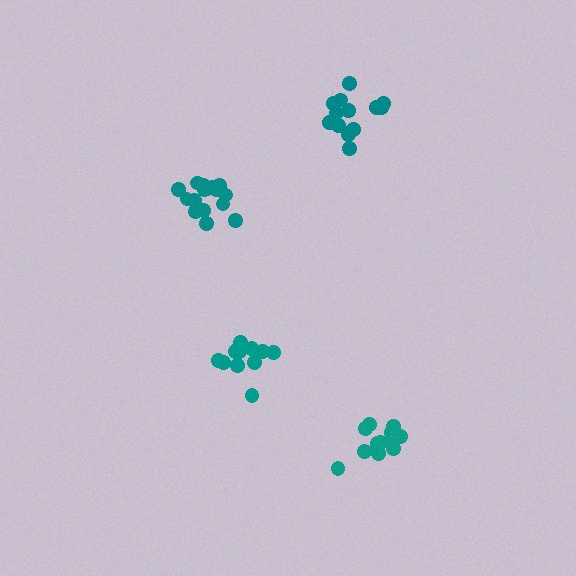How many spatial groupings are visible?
There are 4 spatial groupings.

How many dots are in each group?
Group 1: 12 dots, Group 2: 14 dots, Group 3: 16 dots, Group 4: 15 dots (57 total).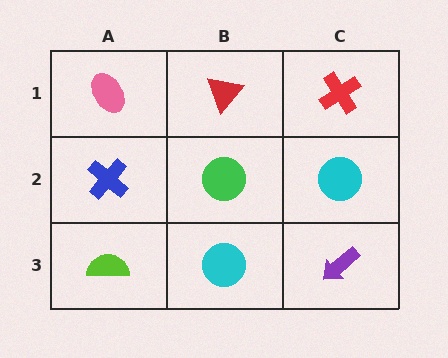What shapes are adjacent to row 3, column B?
A green circle (row 2, column B), a lime semicircle (row 3, column A), a purple arrow (row 3, column C).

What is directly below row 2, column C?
A purple arrow.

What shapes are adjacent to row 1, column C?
A cyan circle (row 2, column C), a red triangle (row 1, column B).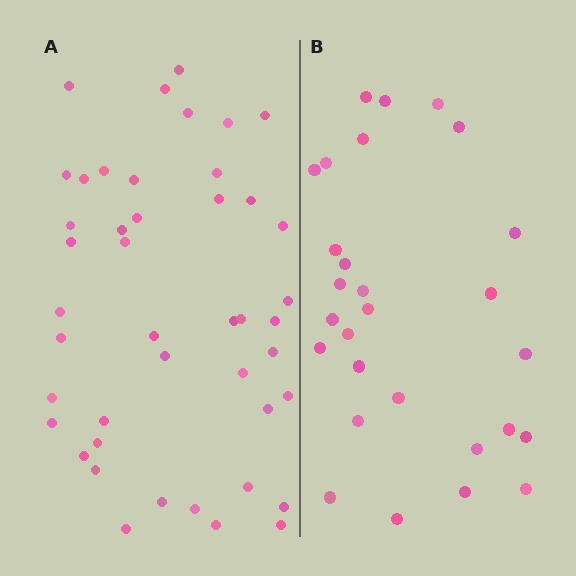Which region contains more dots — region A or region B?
Region A (the left region) has more dots.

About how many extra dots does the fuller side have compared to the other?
Region A has approximately 15 more dots than region B.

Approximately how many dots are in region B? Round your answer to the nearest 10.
About 30 dots. (The exact count is 28, which rounds to 30.)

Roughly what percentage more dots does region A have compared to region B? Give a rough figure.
About 55% more.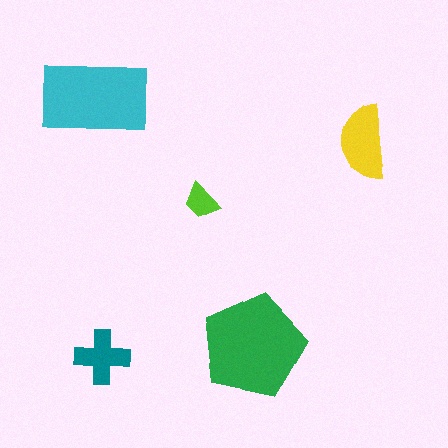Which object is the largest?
The green pentagon.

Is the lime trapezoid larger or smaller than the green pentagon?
Smaller.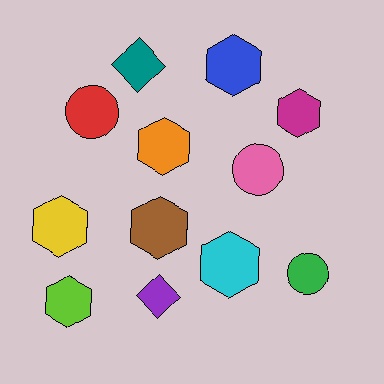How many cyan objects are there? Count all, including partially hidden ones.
There is 1 cyan object.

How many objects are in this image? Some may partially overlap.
There are 12 objects.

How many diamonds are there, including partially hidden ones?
There are 2 diamonds.